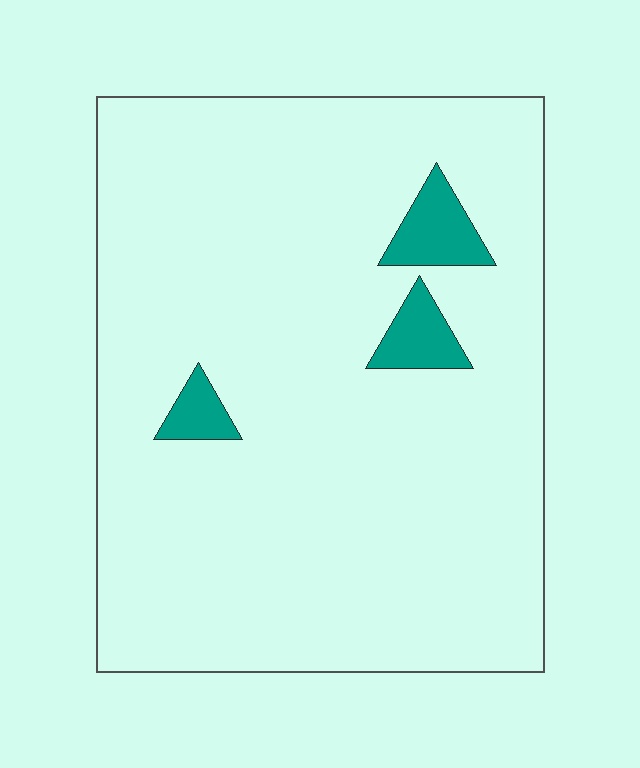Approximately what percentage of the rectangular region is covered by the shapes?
Approximately 5%.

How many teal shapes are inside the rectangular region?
3.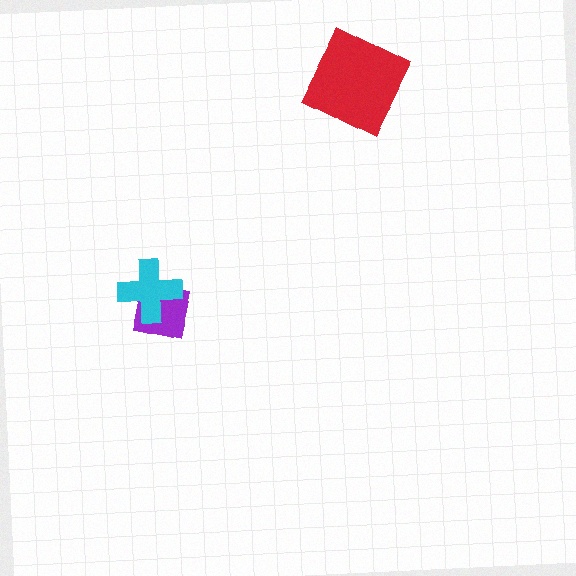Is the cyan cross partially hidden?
No, no other shape covers it.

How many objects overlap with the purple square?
1 object overlaps with the purple square.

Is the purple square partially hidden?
Yes, it is partially covered by another shape.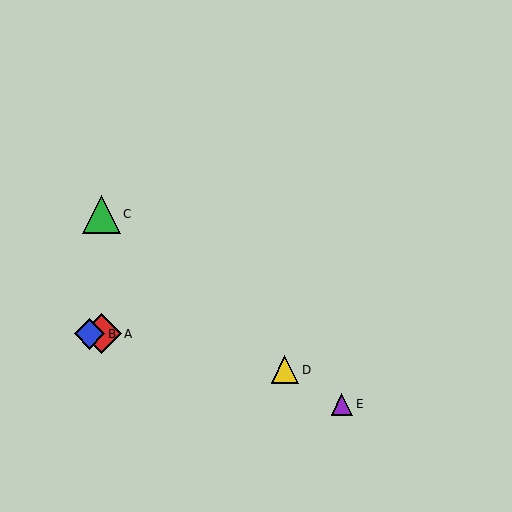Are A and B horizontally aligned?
Yes, both are at y≈334.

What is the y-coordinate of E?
Object E is at y≈404.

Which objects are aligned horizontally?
Objects A, B are aligned horizontally.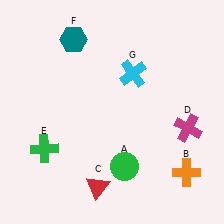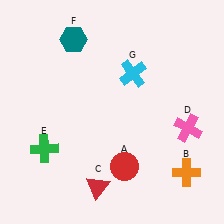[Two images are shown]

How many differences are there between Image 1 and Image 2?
There are 2 differences between the two images.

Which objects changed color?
A changed from green to red. D changed from magenta to pink.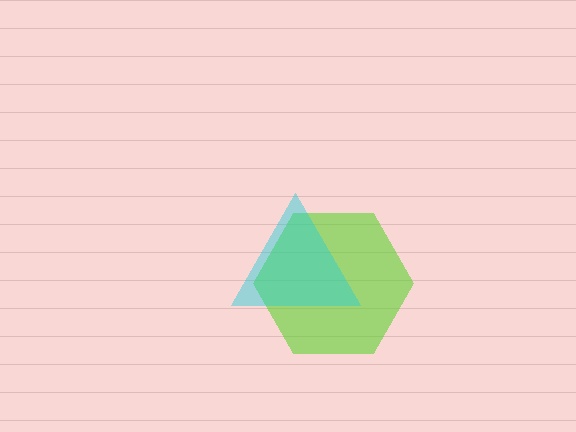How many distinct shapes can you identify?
There are 2 distinct shapes: a lime hexagon, a cyan triangle.